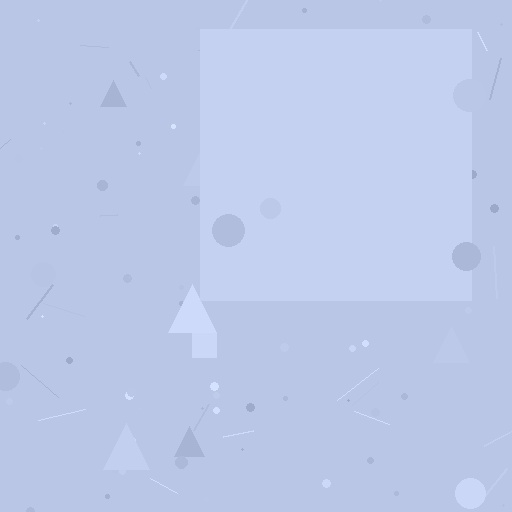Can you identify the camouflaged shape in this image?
The camouflaged shape is a square.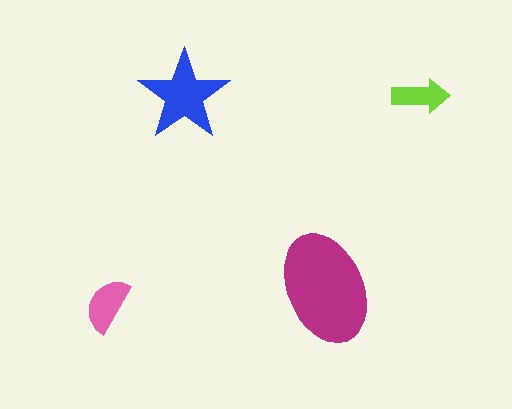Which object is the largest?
The magenta ellipse.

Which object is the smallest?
The lime arrow.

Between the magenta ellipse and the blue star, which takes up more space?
The magenta ellipse.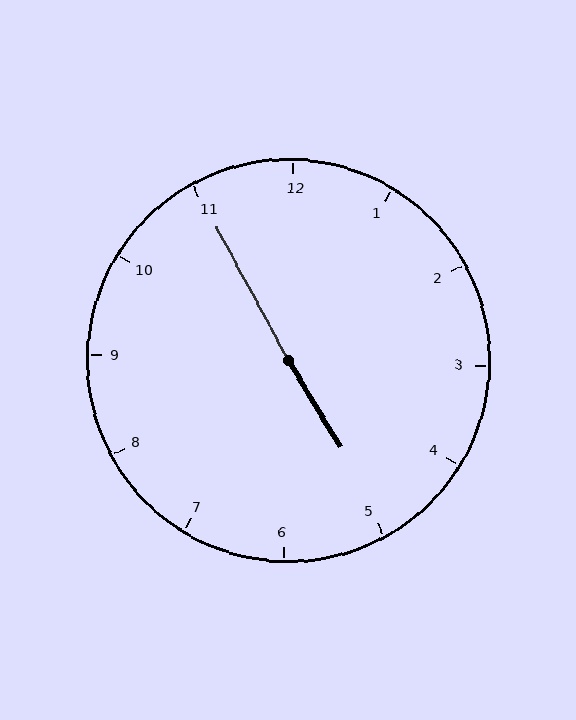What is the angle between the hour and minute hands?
Approximately 178 degrees.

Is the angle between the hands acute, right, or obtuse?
It is obtuse.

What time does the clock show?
4:55.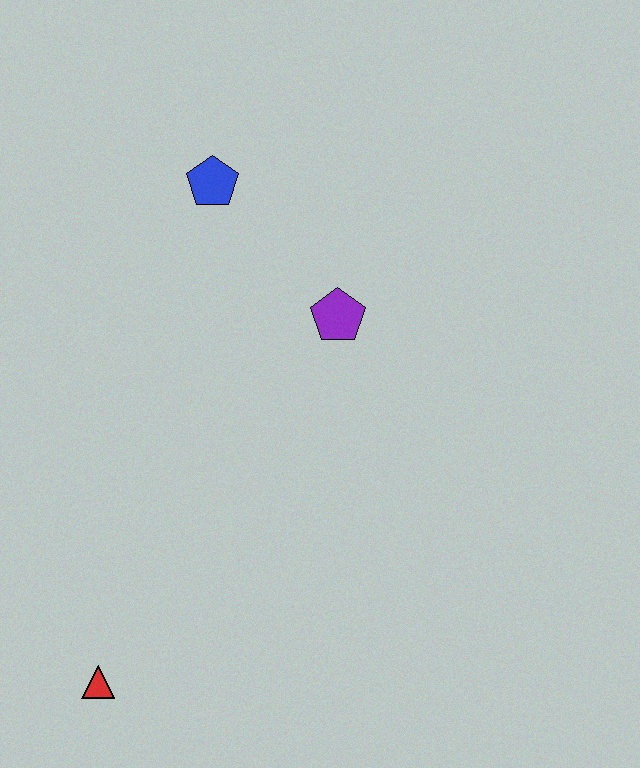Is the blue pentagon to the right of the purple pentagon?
No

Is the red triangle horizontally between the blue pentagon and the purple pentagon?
No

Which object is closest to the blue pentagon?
The purple pentagon is closest to the blue pentagon.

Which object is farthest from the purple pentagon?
The red triangle is farthest from the purple pentagon.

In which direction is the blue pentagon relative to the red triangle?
The blue pentagon is above the red triangle.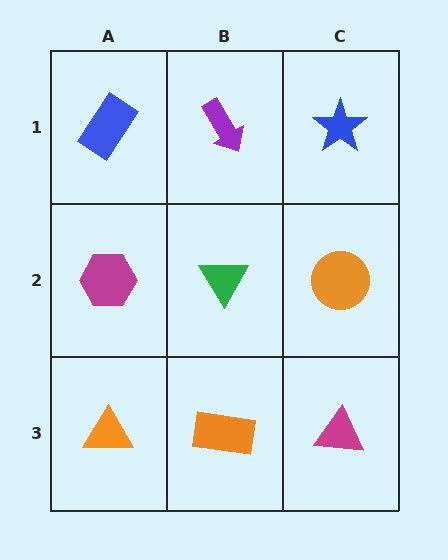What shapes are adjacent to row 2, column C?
A blue star (row 1, column C), a magenta triangle (row 3, column C), a green triangle (row 2, column B).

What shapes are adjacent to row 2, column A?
A blue rectangle (row 1, column A), an orange triangle (row 3, column A), a green triangle (row 2, column B).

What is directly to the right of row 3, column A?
An orange rectangle.